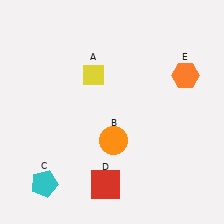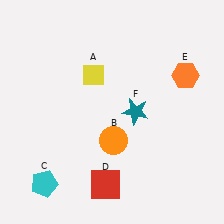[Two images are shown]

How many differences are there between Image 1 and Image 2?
There is 1 difference between the two images.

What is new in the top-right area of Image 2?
A teal star (F) was added in the top-right area of Image 2.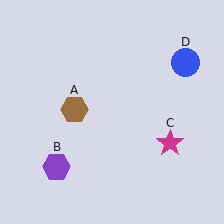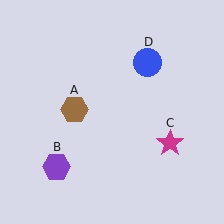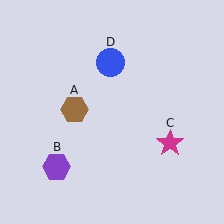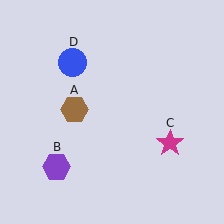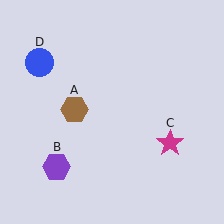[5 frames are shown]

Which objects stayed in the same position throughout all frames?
Brown hexagon (object A) and purple hexagon (object B) and magenta star (object C) remained stationary.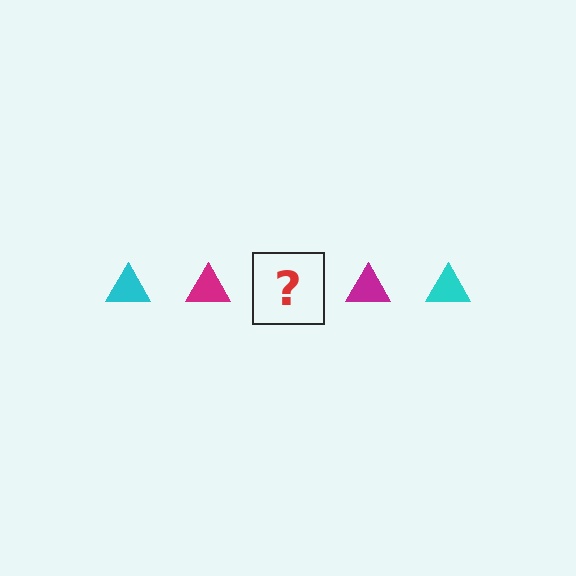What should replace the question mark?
The question mark should be replaced with a cyan triangle.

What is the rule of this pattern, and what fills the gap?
The rule is that the pattern cycles through cyan, magenta triangles. The gap should be filled with a cyan triangle.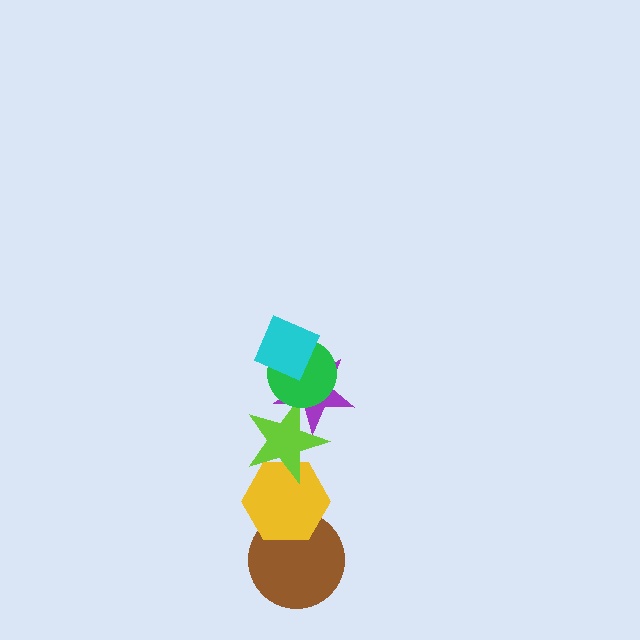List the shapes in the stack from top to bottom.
From top to bottom: the cyan diamond, the green circle, the purple star, the lime star, the yellow hexagon, the brown circle.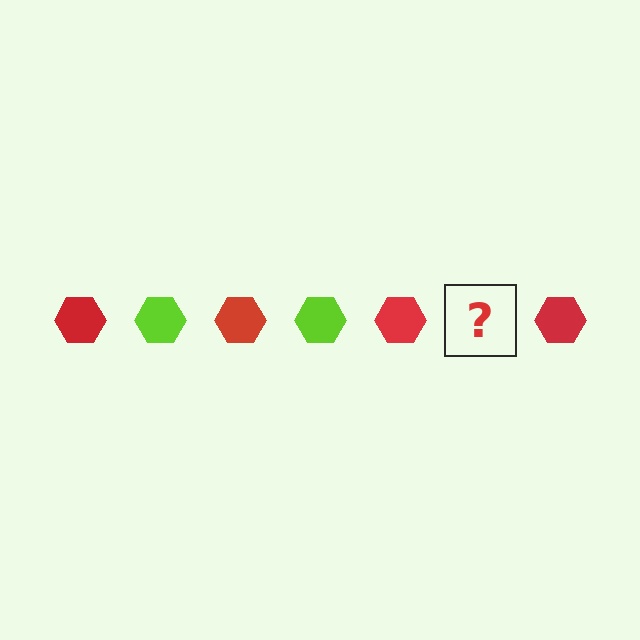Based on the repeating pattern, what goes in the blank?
The blank should be a lime hexagon.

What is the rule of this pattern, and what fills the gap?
The rule is that the pattern cycles through red, lime hexagons. The gap should be filled with a lime hexagon.